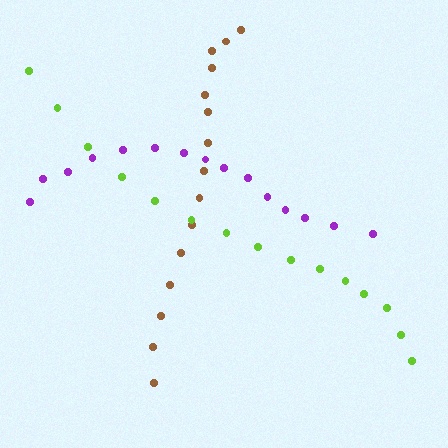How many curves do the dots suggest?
There are 3 distinct paths.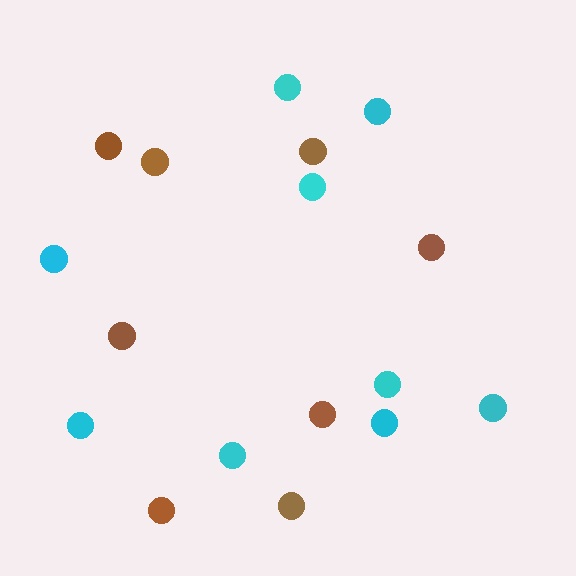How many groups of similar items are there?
There are 2 groups: one group of cyan circles (9) and one group of brown circles (8).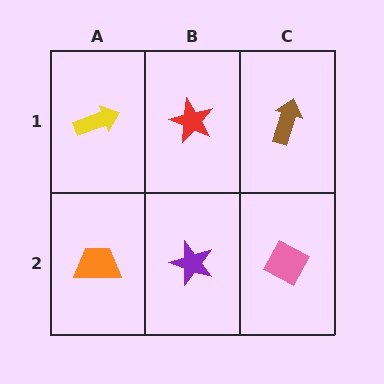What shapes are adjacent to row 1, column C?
A pink diamond (row 2, column C), a red star (row 1, column B).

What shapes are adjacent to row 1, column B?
A purple star (row 2, column B), a yellow arrow (row 1, column A), a brown arrow (row 1, column C).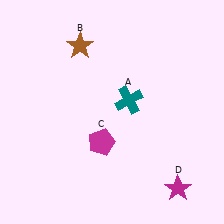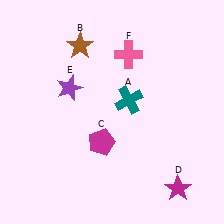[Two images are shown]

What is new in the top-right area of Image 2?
A pink cross (F) was added in the top-right area of Image 2.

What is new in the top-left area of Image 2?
A purple star (E) was added in the top-left area of Image 2.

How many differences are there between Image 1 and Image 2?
There are 2 differences between the two images.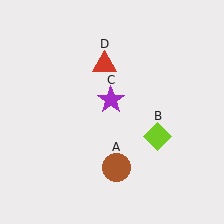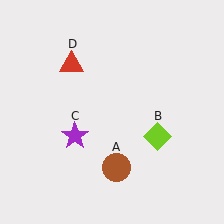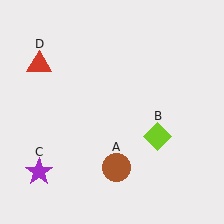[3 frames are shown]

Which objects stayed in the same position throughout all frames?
Brown circle (object A) and lime diamond (object B) remained stationary.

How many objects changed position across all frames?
2 objects changed position: purple star (object C), red triangle (object D).